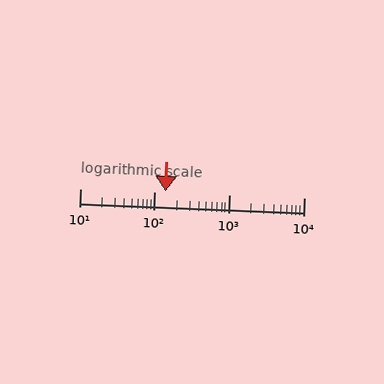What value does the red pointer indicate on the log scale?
The pointer indicates approximately 140.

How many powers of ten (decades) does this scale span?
The scale spans 3 decades, from 10 to 10000.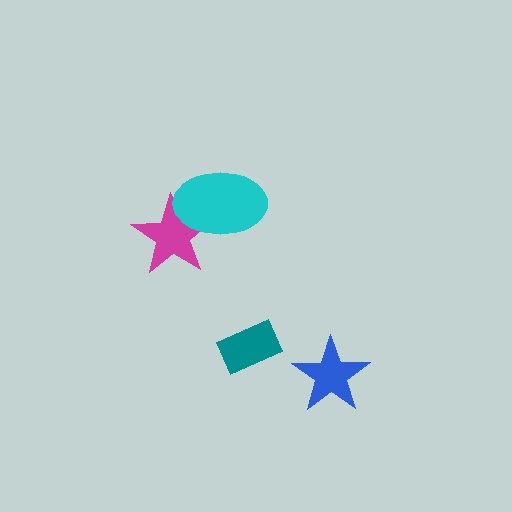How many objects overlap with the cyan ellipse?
1 object overlaps with the cyan ellipse.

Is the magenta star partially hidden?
Yes, it is partially covered by another shape.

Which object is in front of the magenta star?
The cyan ellipse is in front of the magenta star.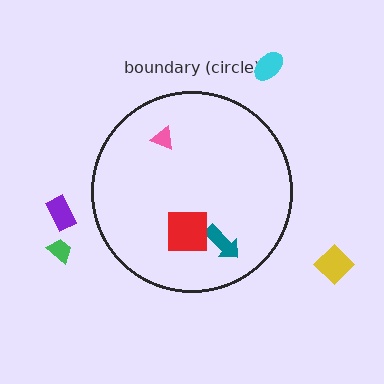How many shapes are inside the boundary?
3 inside, 4 outside.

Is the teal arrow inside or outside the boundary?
Inside.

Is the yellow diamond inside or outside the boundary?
Outside.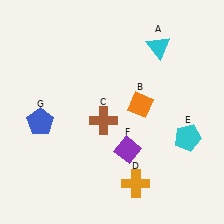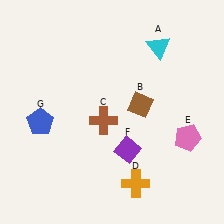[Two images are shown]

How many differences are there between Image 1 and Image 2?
There are 2 differences between the two images.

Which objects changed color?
B changed from orange to brown. E changed from cyan to pink.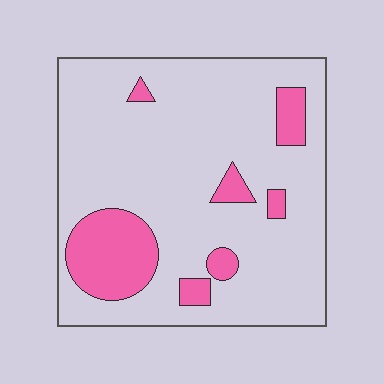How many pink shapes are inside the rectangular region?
7.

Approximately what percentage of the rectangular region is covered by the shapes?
Approximately 15%.